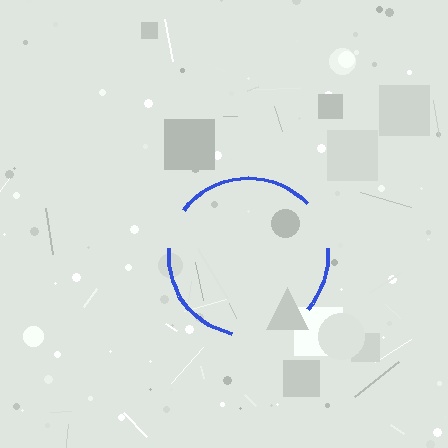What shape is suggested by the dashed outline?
The dashed outline suggests a circle.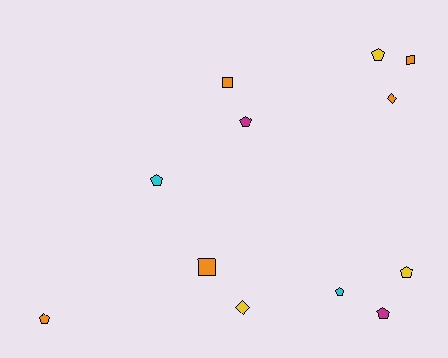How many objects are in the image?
There are 12 objects.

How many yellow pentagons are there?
There are 2 yellow pentagons.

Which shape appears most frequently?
Pentagon, with 7 objects.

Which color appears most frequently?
Orange, with 5 objects.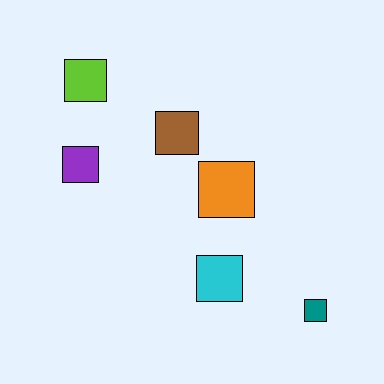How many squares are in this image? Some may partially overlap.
There are 6 squares.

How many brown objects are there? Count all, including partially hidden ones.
There is 1 brown object.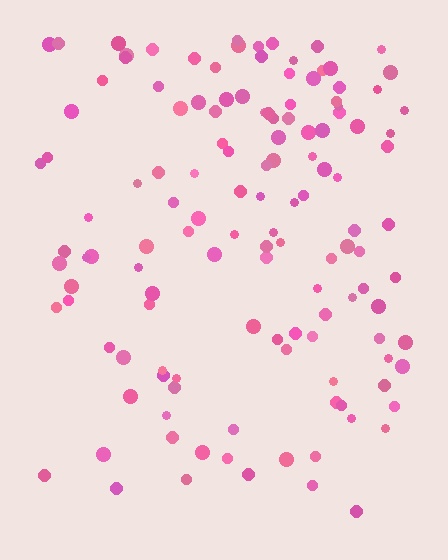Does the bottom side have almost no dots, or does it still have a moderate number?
Still a moderate number, just noticeably fewer than the top.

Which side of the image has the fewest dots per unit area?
The bottom.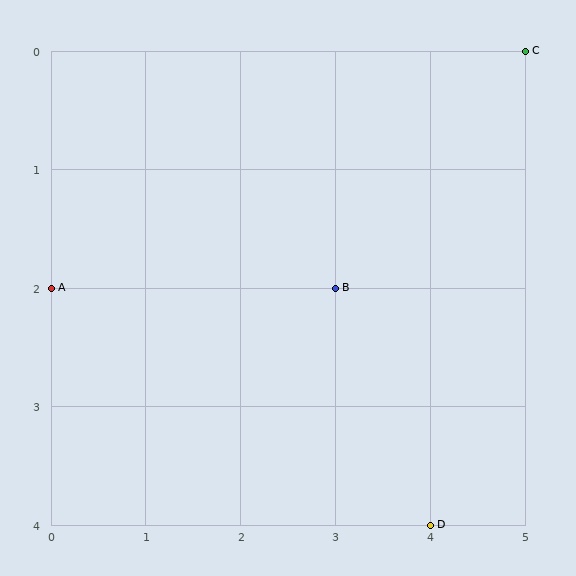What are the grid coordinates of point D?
Point D is at grid coordinates (4, 4).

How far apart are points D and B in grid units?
Points D and B are 1 column and 2 rows apart (about 2.2 grid units diagonally).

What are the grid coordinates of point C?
Point C is at grid coordinates (5, 0).